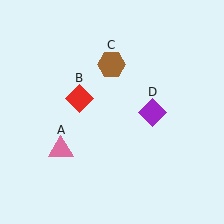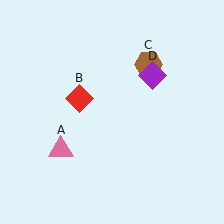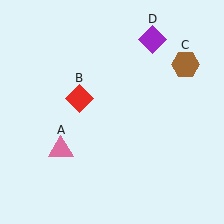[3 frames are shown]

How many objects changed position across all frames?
2 objects changed position: brown hexagon (object C), purple diamond (object D).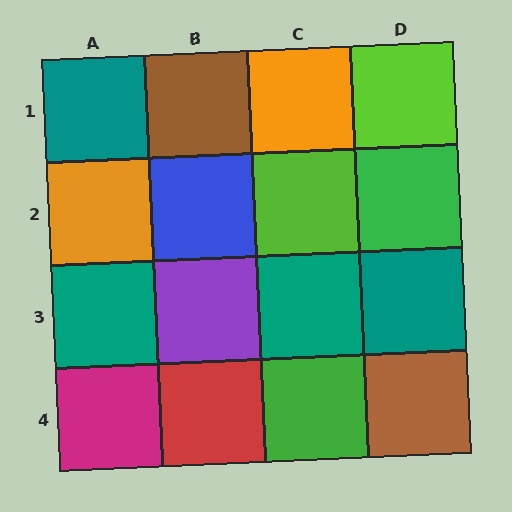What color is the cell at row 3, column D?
Teal.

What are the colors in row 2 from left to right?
Orange, blue, lime, green.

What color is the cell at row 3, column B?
Purple.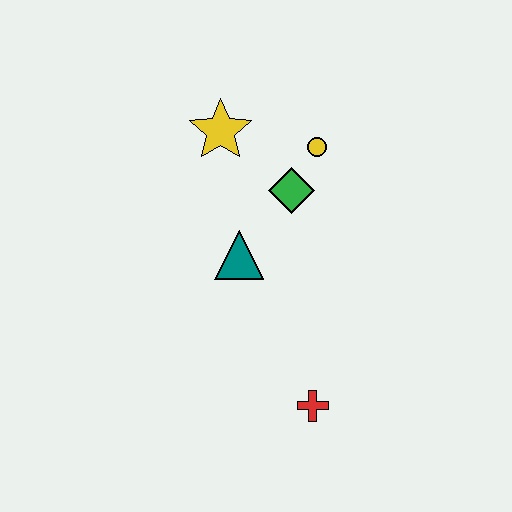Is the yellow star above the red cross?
Yes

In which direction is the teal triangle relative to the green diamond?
The teal triangle is below the green diamond.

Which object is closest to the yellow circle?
The green diamond is closest to the yellow circle.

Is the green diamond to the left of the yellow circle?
Yes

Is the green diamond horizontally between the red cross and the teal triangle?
Yes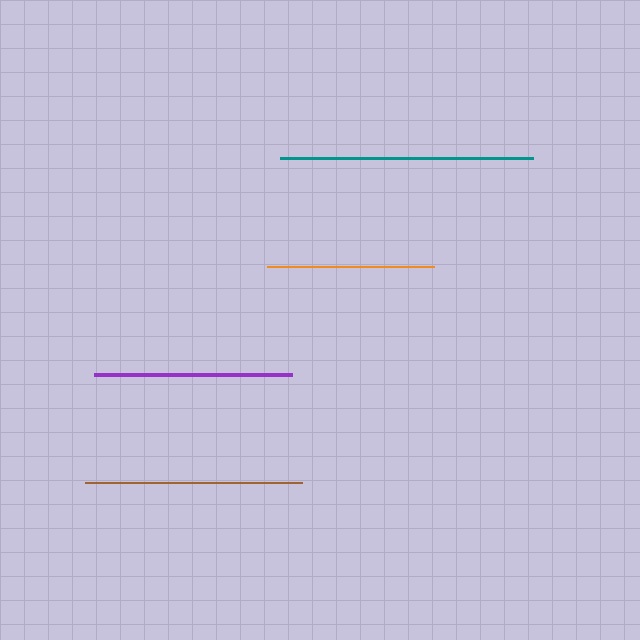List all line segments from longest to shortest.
From longest to shortest: teal, brown, purple, orange.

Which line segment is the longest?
The teal line is the longest at approximately 253 pixels.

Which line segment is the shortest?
The orange line is the shortest at approximately 167 pixels.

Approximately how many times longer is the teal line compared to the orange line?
The teal line is approximately 1.5 times the length of the orange line.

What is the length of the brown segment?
The brown segment is approximately 217 pixels long.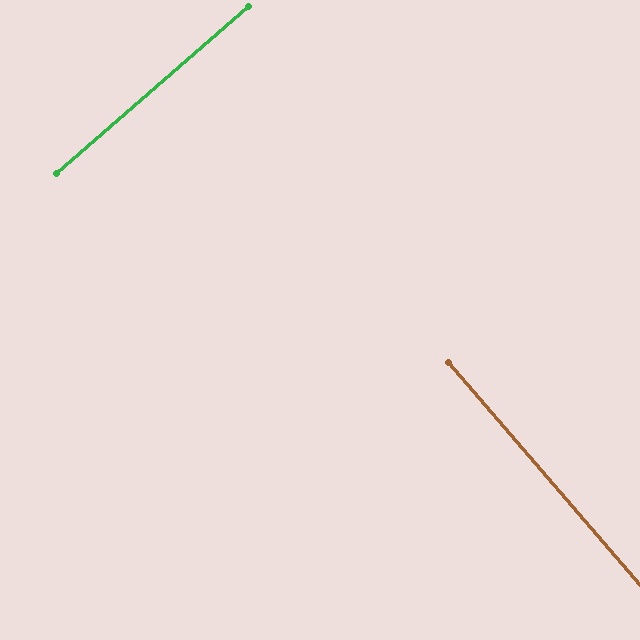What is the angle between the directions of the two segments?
Approximately 89 degrees.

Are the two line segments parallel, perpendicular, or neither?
Perpendicular — they meet at approximately 89°.